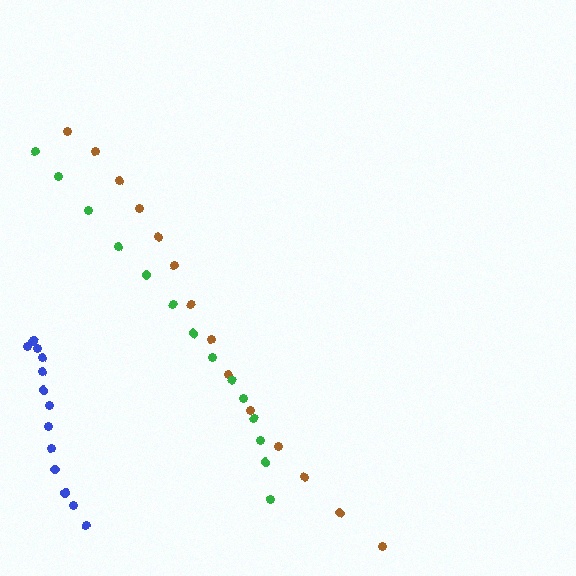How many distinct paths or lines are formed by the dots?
There are 3 distinct paths.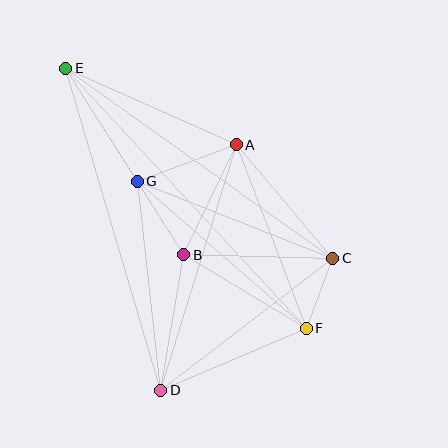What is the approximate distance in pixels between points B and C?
The distance between B and C is approximately 149 pixels.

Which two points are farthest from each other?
Points E and F are farthest from each other.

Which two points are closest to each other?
Points C and F are closest to each other.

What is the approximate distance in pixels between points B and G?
The distance between B and G is approximately 87 pixels.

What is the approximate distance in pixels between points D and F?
The distance between D and F is approximately 158 pixels.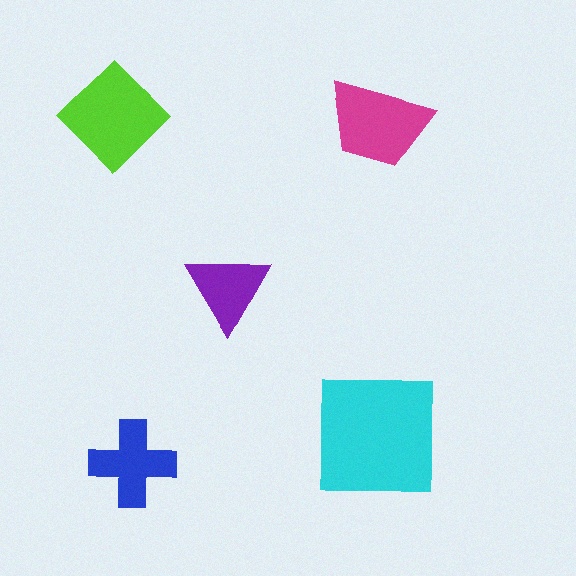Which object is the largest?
The cyan square.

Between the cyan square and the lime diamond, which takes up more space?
The cyan square.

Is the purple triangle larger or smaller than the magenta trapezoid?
Smaller.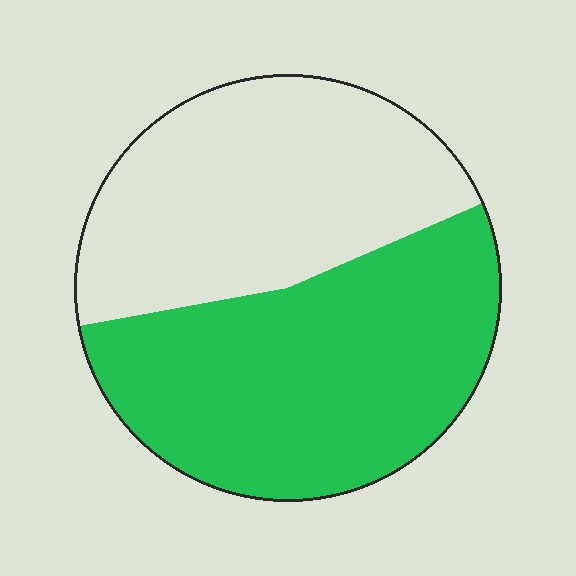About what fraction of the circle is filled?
About one half (1/2).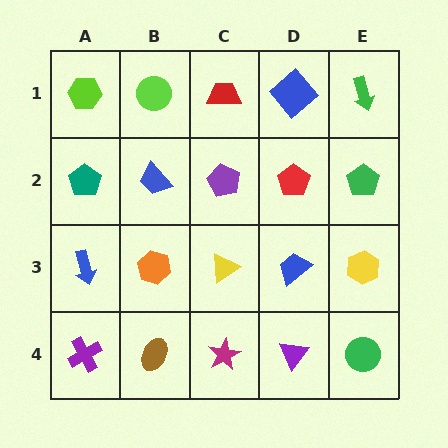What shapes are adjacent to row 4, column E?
A yellow hexagon (row 3, column E), a purple triangle (row 4, column D).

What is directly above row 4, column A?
A blue arrow.